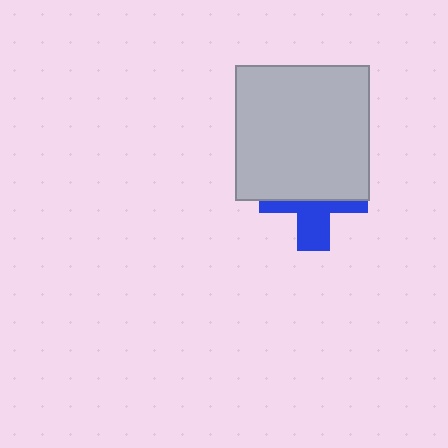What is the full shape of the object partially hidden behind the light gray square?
The partially hidden object is a blue cross.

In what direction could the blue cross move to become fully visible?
The blue cross could move down. That would shift it out from behind the light gray square entirely.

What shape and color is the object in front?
The object in front is a light gray square.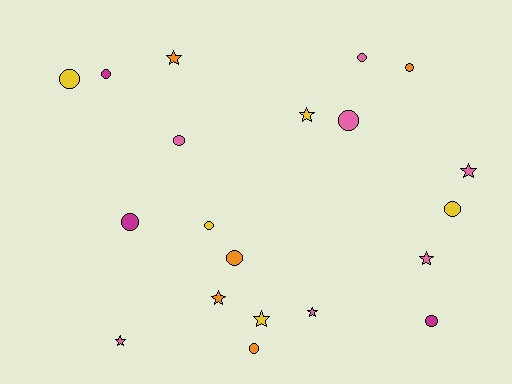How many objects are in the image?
There are 20 objects.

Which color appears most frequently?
Pink, with 7 objects.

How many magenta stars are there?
There are no magenta stars.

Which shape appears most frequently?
Circle, with 12 objects.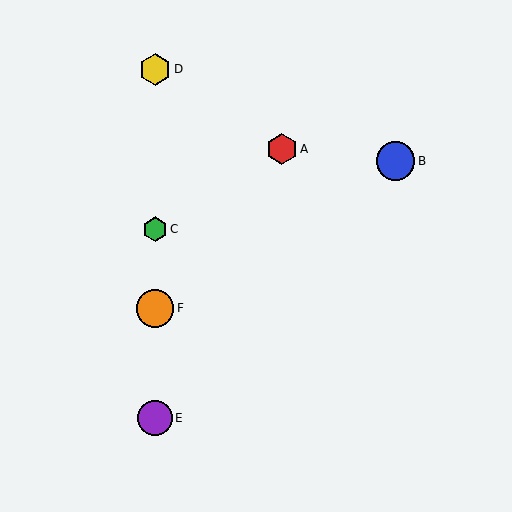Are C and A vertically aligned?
No, C is at x≈155 and A is at x≈282.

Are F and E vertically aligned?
Yes, both are at x≈155.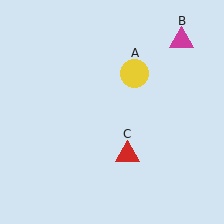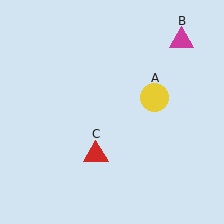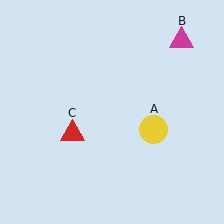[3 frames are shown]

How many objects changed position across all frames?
2 objects changed position: yellow circle (object A), red triangle (object C).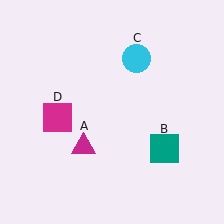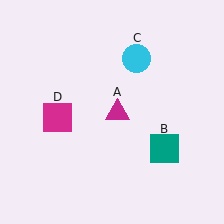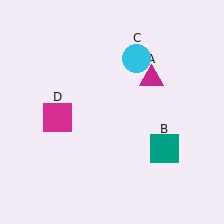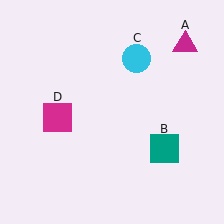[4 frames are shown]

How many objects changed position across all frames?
1 object changed position: magenta triangle (object A).